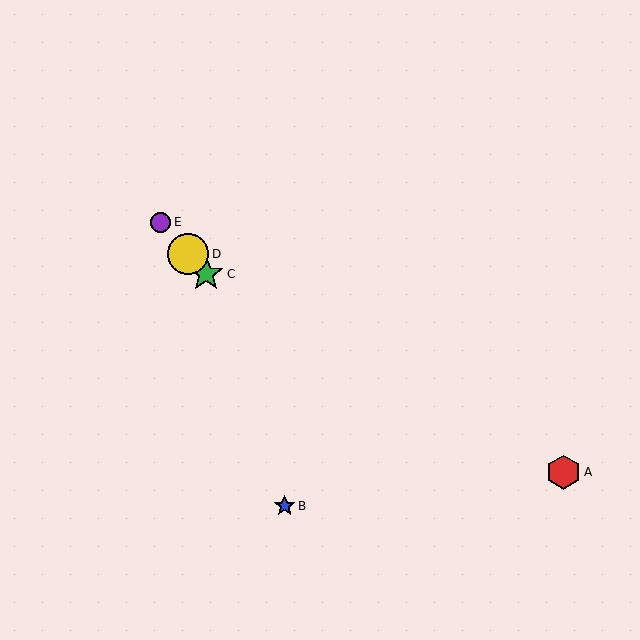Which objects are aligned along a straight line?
Objects C, D, E are aligned along a straight line.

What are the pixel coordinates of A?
Object A is at (564, 472).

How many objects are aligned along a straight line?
3 objects (C, D, E) are aligned along a straight line.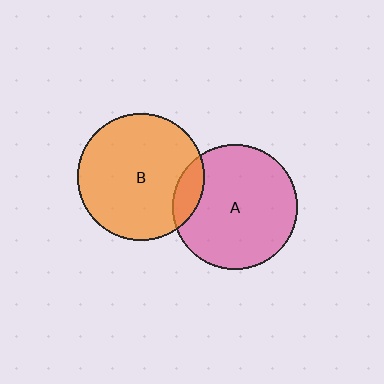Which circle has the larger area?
Circle B (orange).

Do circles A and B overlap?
Yes.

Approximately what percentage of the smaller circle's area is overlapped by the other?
Approximately 10%.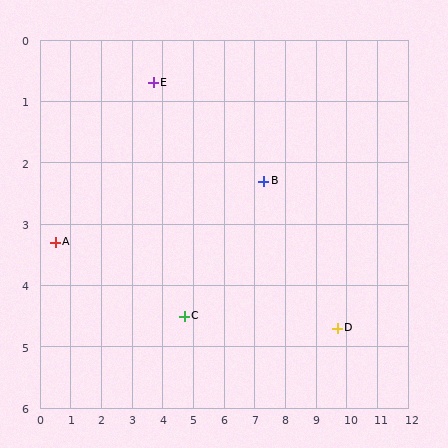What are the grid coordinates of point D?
Point D is at approximately (9.7, 4.7).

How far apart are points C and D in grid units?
Points C and D are about 5.0 grid units apart.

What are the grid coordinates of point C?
Point C is at approximately (4.7, 4.5).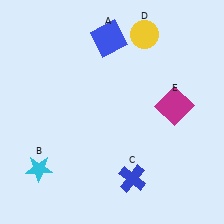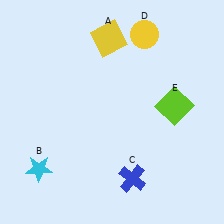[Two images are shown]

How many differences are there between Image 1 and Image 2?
There are 2 differences between the two images.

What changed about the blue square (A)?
In Image 1, A is blue. In Image 2, it changed to yellow.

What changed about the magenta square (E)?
In Image 1, E is magenta. In Image 2, it changed to lime.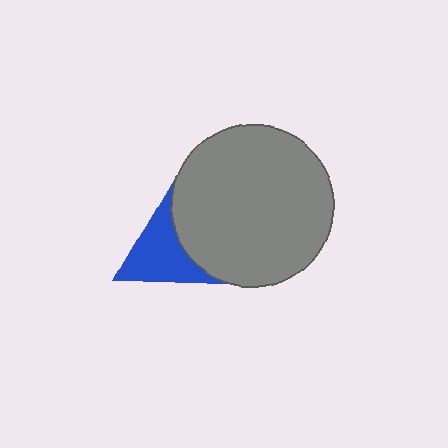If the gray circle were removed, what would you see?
You would see the complete blue triangle.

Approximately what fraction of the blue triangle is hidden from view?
Roughly 45% of the blue triangle is hidden behind the gray circle.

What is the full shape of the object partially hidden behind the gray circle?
The partially hidden object is a blue triangle.